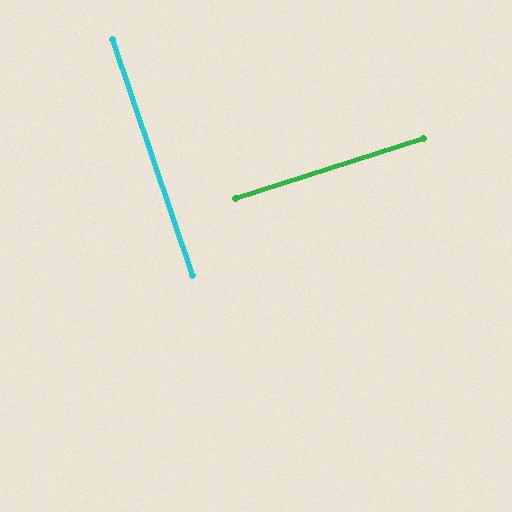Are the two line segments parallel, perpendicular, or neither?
Perpendicular — they meet at approximately 89°.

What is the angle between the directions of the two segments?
Approximately 89 degrees.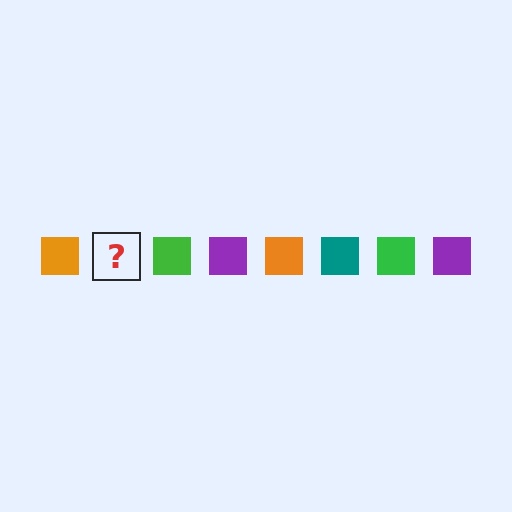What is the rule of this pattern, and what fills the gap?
The rule is that the pattern cycles through orange, teal, green, purple squares. The gap should be filled with a teal square.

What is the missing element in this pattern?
The missing element is a teal square.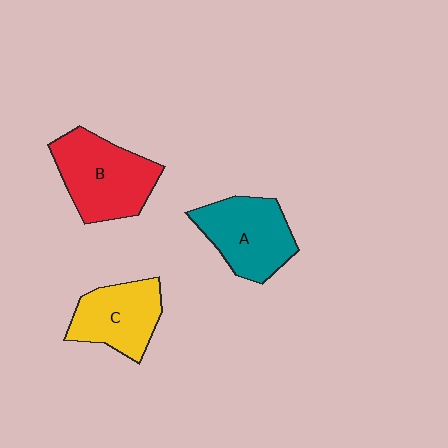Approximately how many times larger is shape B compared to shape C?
Approximately 1.3 times.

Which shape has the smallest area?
Shape C (yellow).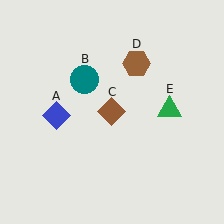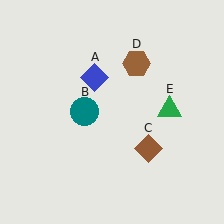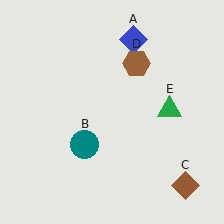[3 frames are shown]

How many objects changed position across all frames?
3 objects changed position: blue diamond (object A), teal circle (object B), brown diamond (object C).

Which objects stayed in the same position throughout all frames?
Brown hexagon (object D) and green triangle (object E) remained stationary.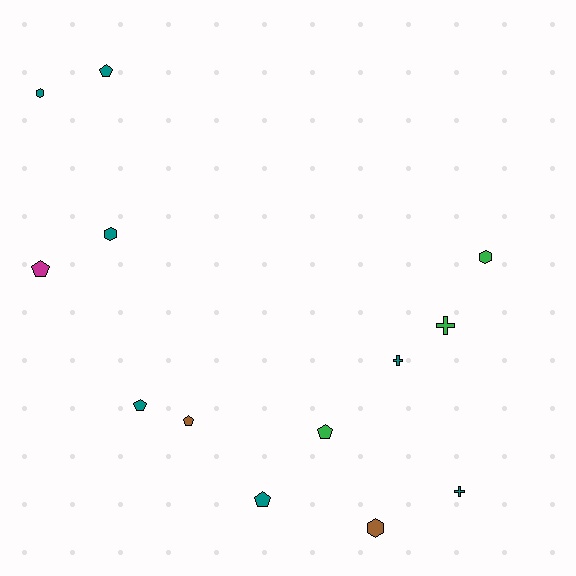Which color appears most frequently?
Teal, with 7 objects.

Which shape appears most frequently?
Pentagon, with 6 objects.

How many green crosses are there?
There is 1 green cross.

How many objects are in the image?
There are 13 objects.